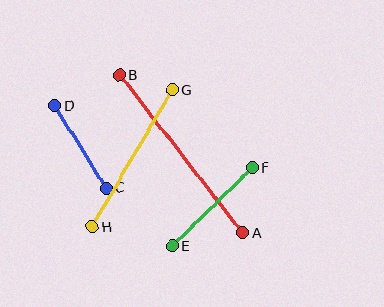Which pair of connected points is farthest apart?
Points A and B are farthest apart.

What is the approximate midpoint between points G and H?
The midpoint is at approximately (132, 158) pixels.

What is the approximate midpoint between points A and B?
The midpoint is at approximately (181, 154) pixels.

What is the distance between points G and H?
The distance is approximately 158 pixels.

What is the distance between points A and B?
The distance is approximately 200 pixels.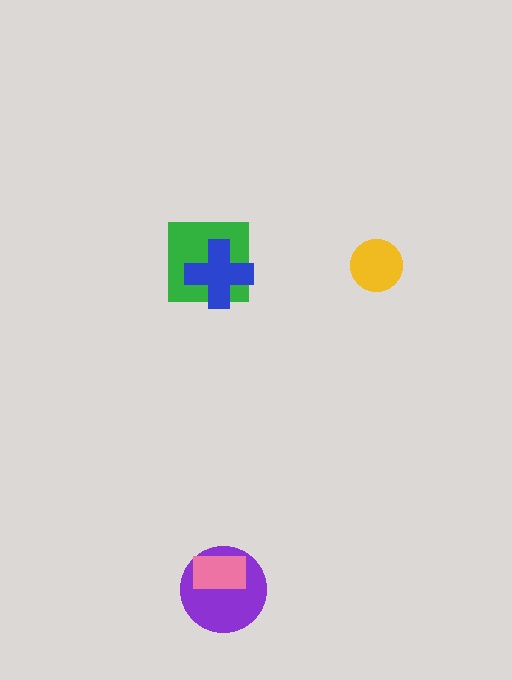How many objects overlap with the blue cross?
1 object overlaps with the blue cross.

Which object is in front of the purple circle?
The pink rectangle is in front of the purple circle.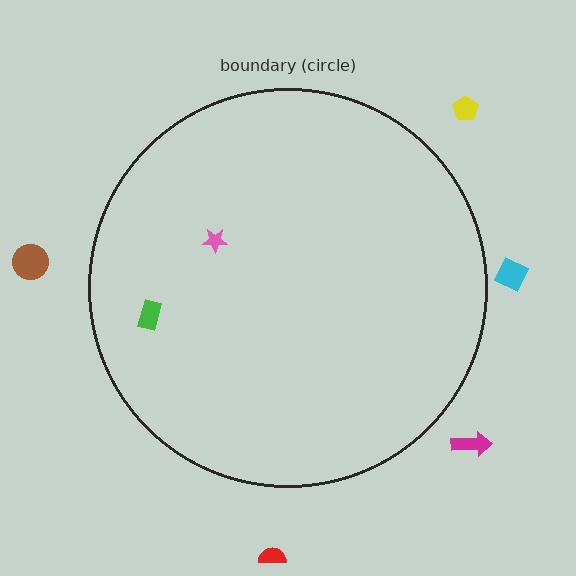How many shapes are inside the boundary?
2 inside, 5 outside.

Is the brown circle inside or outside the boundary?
Outside.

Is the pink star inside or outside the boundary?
Inside.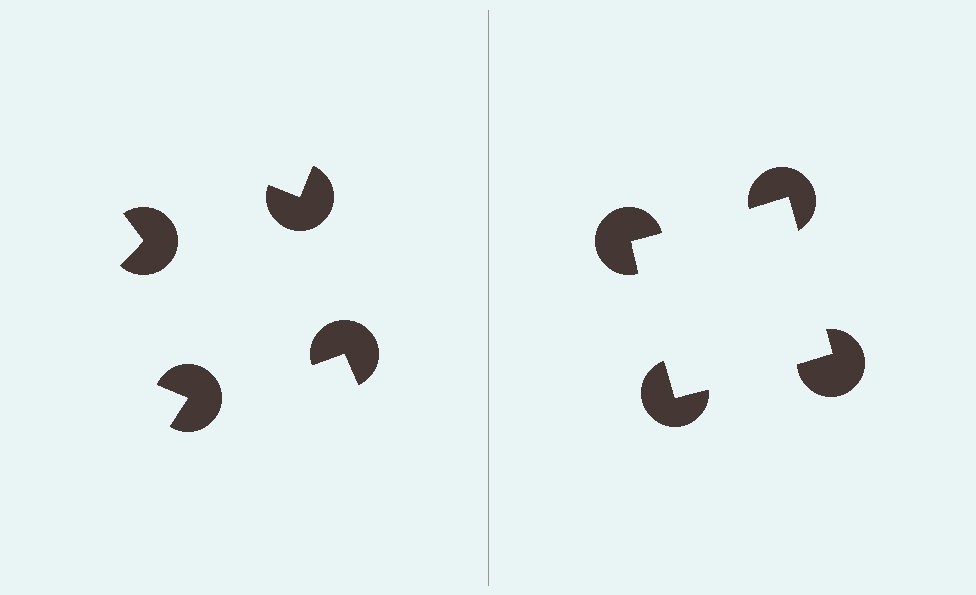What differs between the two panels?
The pac-man discs are positioned identically on both sides; only the wedge orientations differ. On the right they align to a square; on the left they are misaligned.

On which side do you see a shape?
An illusory square appears on the right side. On the left side the wedge cuts are rotated, so no coherent shape forms.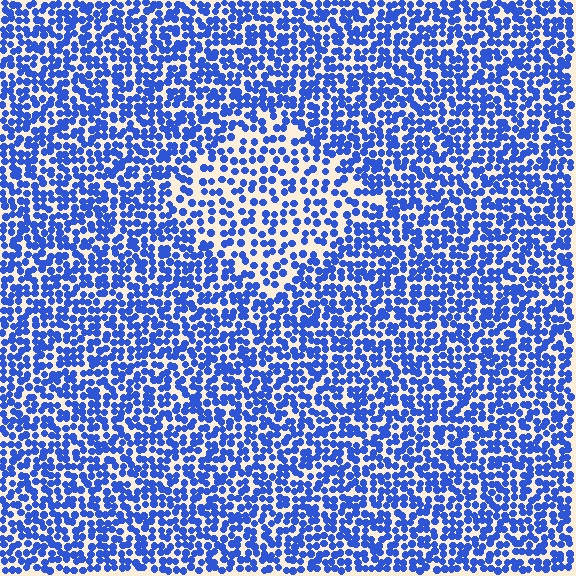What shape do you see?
I see a diamond.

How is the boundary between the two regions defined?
The boundary is defined by a change in element density (approximately 1.7x ratio). All elements are the same color, size, and shape.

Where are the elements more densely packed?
The elements are more densely packed outside the diamond boundary.